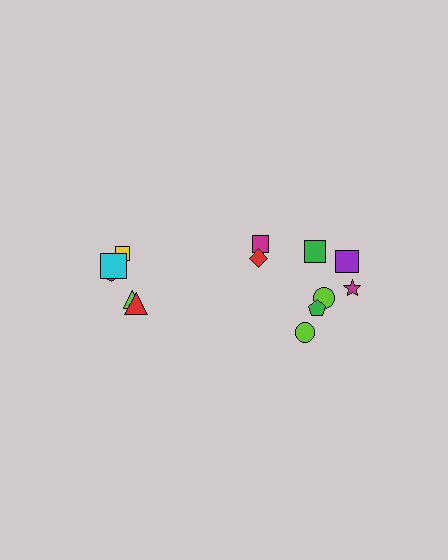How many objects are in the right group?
There are 8 objects.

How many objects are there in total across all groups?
There are 13 objects.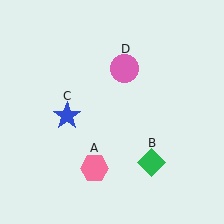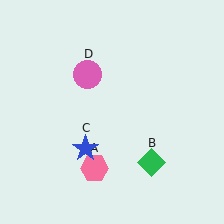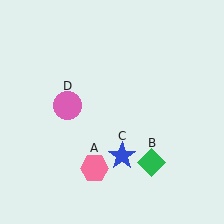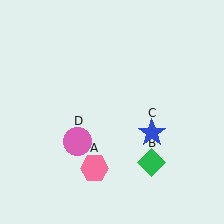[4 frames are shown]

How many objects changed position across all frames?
2 objects changed position: blue star (object C), pink circle (object D).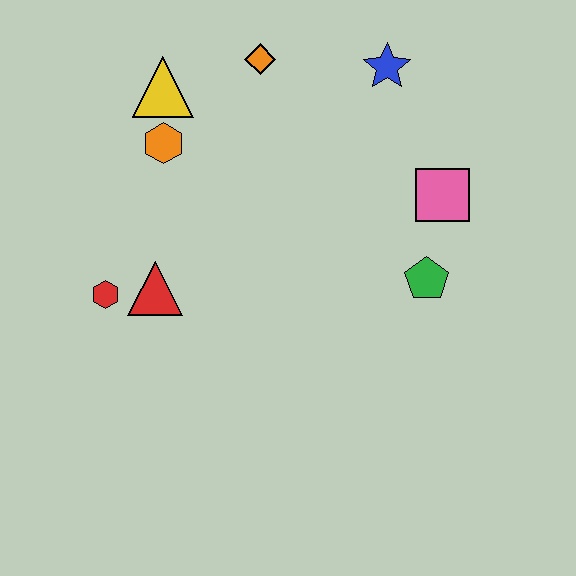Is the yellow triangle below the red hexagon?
No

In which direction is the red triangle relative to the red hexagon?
The red triangle is to the right of the red hexagon.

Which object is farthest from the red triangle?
The blue star is farthest from the red triangle.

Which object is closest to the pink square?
The green pentagon is closest to the pink square.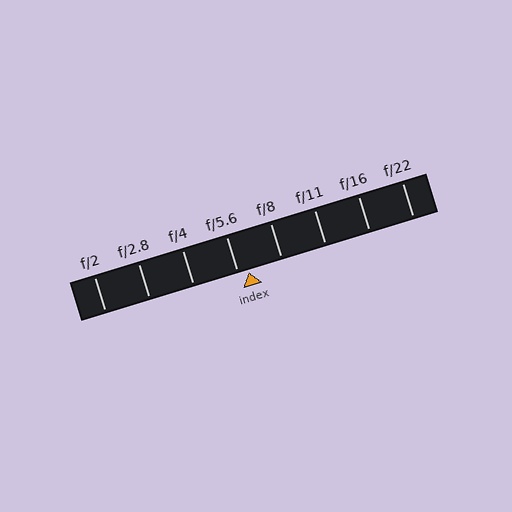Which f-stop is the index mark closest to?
The index mark is closest to f/5.6.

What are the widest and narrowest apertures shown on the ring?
The widest aperture shown is f/2 and the narrowest is f/22.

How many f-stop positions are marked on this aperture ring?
There are 8 f-stop positions marked.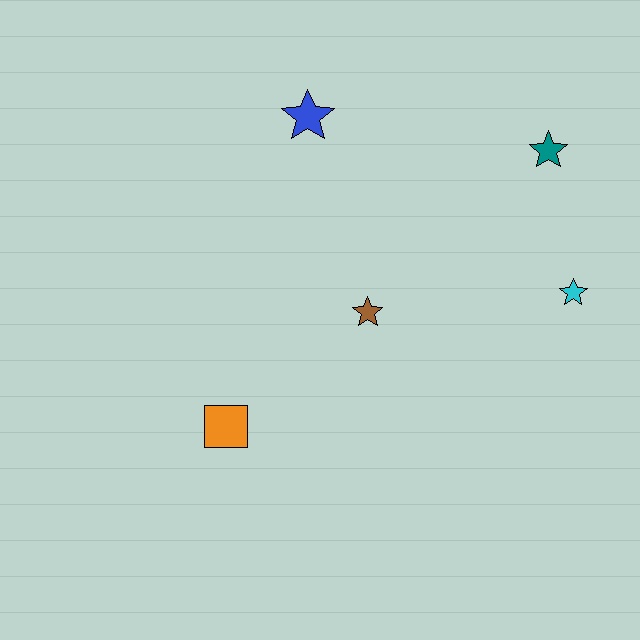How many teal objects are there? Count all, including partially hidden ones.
There is 1 teal object.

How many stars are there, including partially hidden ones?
There are 4 stars.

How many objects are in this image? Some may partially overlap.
There are 5 objects.